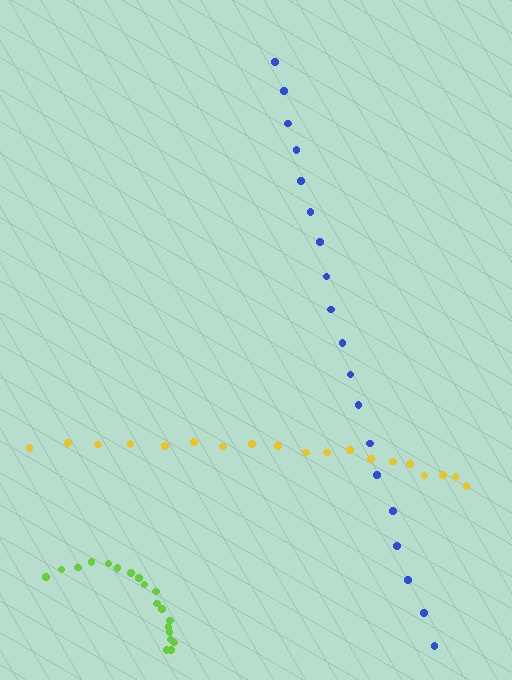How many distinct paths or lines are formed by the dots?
There are 3 distinct paths.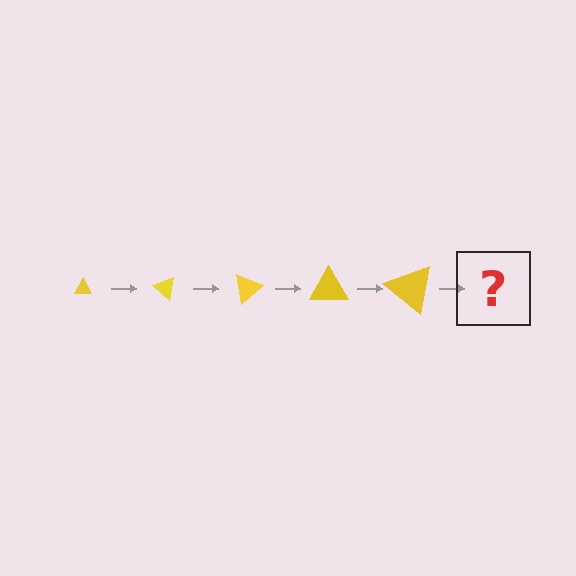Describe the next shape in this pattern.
It should be a triangle, larger than the previous one and rotated 200 degrees from the start.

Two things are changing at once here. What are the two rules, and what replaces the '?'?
The two rules are that the triangle grows larger each step and it rotates 40 degrees each step. The '?' should be a triangle, larger than the previous one and rotated 200 degrees from the start.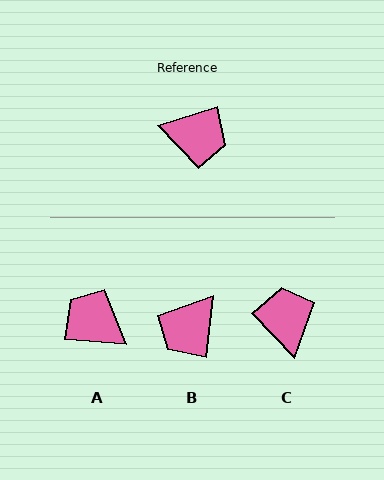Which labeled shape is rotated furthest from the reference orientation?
A, about 158 degrees away.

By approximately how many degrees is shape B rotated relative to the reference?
Approximately 114 degrees clockwise.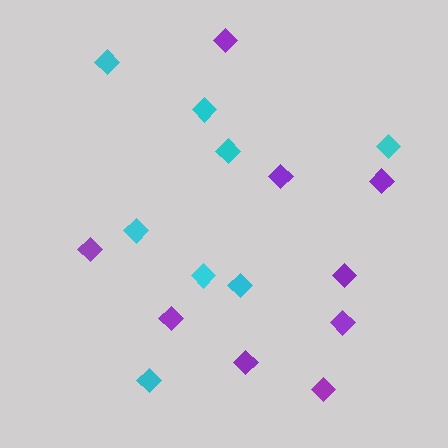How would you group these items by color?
There are 2 groups: one group of cyan diamonds (8) and one group of purple diamonds (9).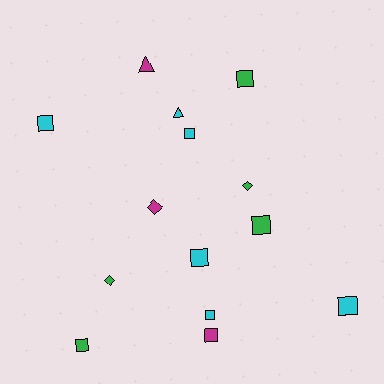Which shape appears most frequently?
Square, with 9 objects.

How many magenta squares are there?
There is 1 magenta square.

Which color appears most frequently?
Cyan, with 6 objects.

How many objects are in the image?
There are 14 objects.